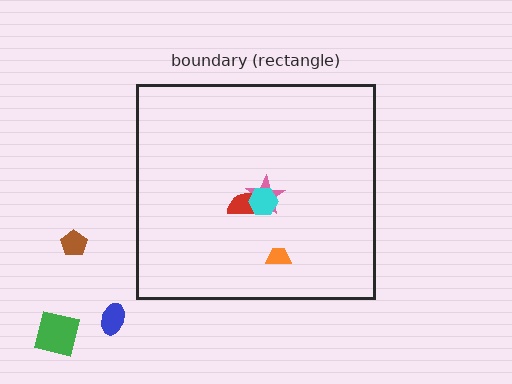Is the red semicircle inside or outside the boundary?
Inside.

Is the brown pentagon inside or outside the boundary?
Outside.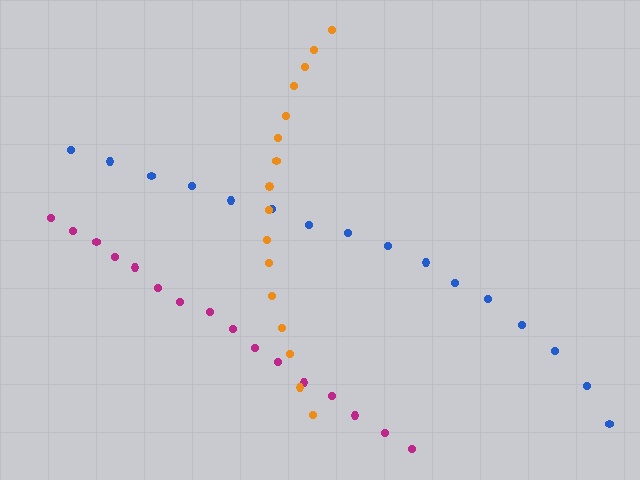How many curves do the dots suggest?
There are 3 distinct paths.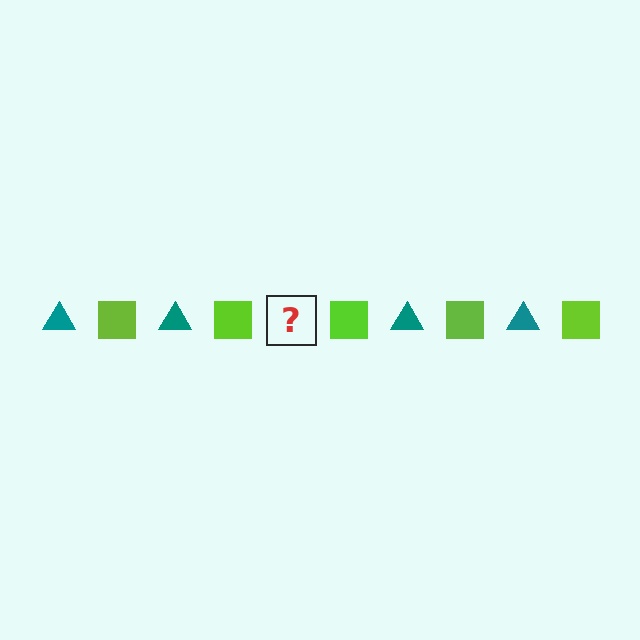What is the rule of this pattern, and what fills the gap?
The rule is that the pattern alternates between teal triangle and lime square. The gap should be filled with a teal triangle.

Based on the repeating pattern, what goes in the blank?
The blank should be a teal triangle.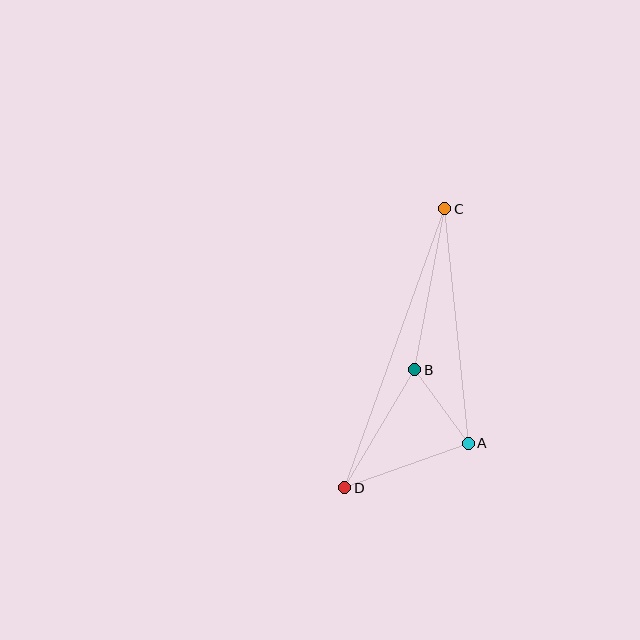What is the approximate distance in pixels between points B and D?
The distance between B and D is approximately 138 pixels.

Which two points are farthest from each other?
Points C and D are farthest from each other.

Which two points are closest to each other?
Points A and B are closest to each other.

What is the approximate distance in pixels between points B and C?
The distance between B and C is approximately 164 pixels.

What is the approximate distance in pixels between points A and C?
The distance between A and C is approximately 236 pixels.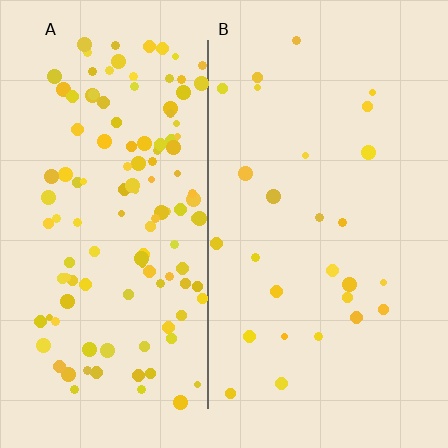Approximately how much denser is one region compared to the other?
Approximately 4.6× — region A over region B.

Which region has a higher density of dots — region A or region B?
A (the left).